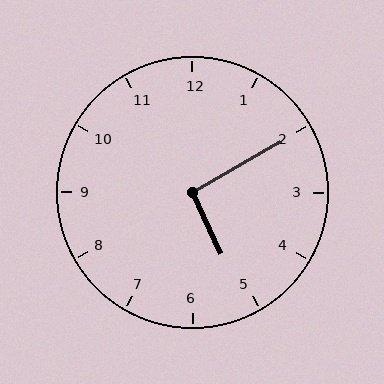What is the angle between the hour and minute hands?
Approximately 95 degrees.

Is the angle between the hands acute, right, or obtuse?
It is right.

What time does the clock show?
5:10.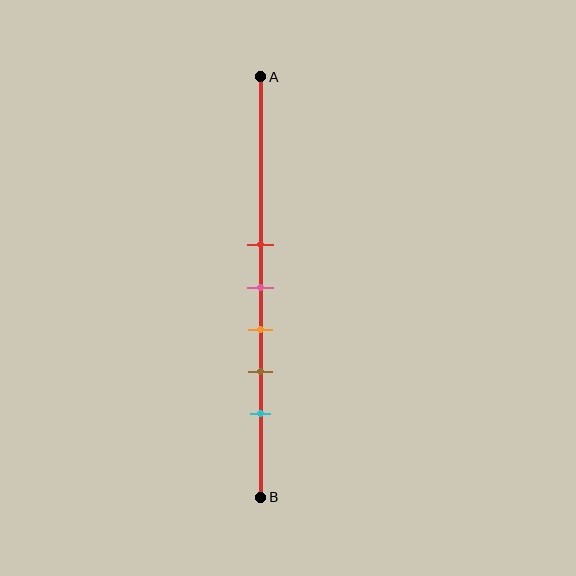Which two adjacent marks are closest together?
The red and pink marks are the closest adjacent pair.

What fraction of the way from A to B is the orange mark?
The orange mark is approximately 60% (0.6) of the way from A to B.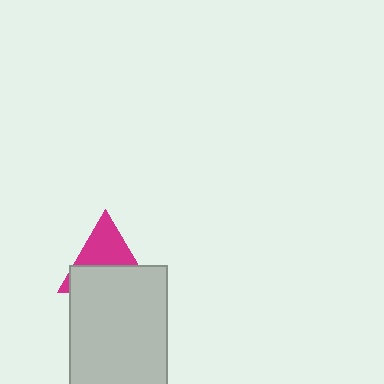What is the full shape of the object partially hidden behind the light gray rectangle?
The partially hidden object is a magenta triangle.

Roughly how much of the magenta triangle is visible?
About half of it is visible (roughly 48%).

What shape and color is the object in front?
The object in front is a light gray rectangle.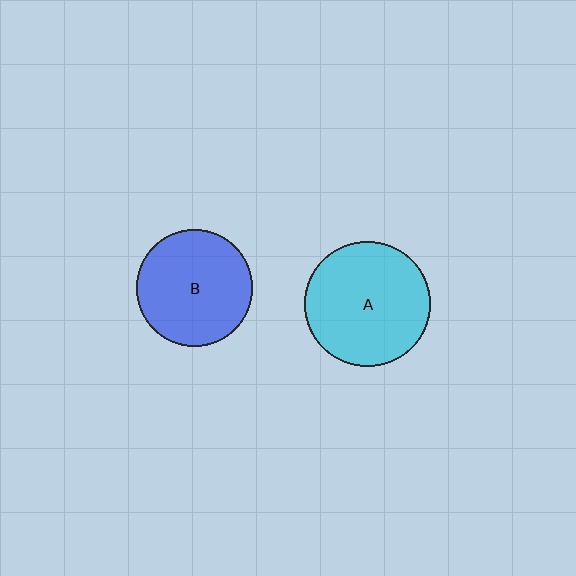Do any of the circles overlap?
No, none of the circles overlap.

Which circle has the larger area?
Circle A (cyan).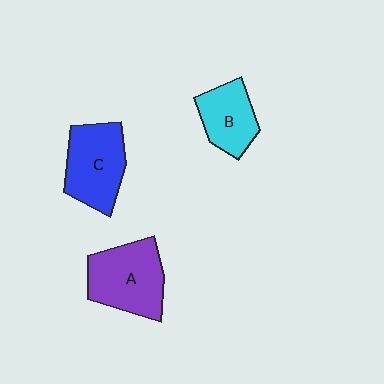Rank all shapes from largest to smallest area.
From largest to smallest: A (purple), C (blue), B (cyan).